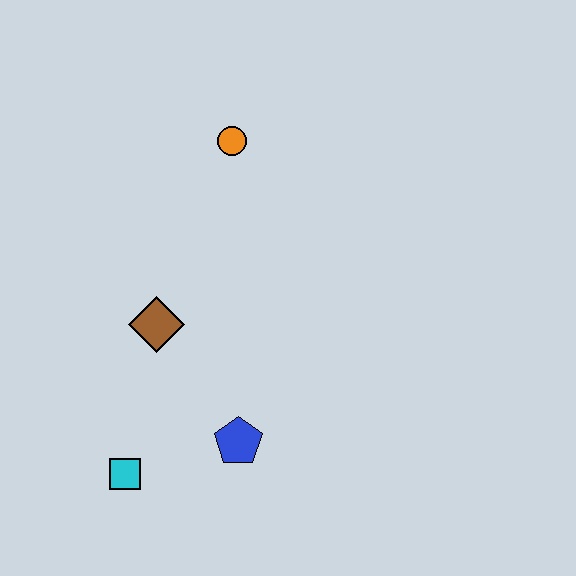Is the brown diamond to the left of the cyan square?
No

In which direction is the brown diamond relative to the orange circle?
The brown diamond is below the orange circle.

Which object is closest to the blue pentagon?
The cyan square is closest to the blue pentagon.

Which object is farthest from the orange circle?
The cyan square is farthest from the orange circle.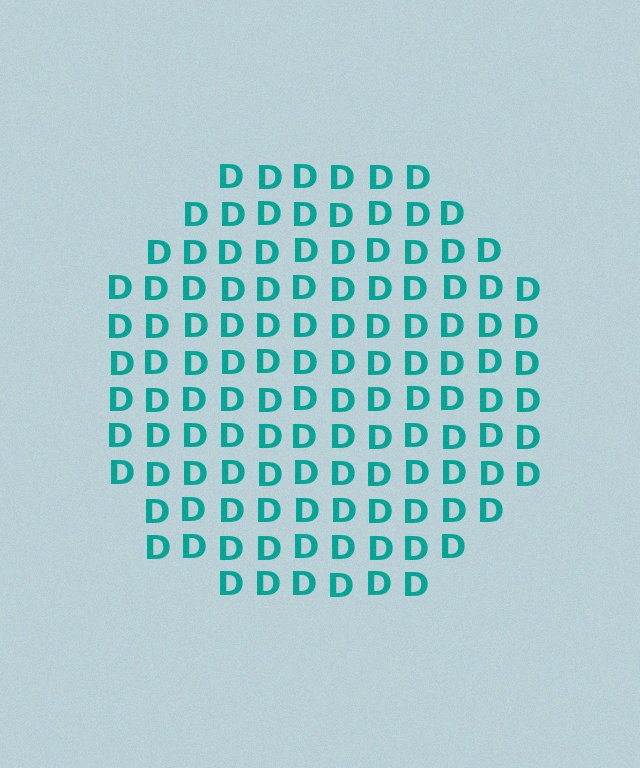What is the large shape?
The large shape is a circle.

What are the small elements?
The small elements are letter D's.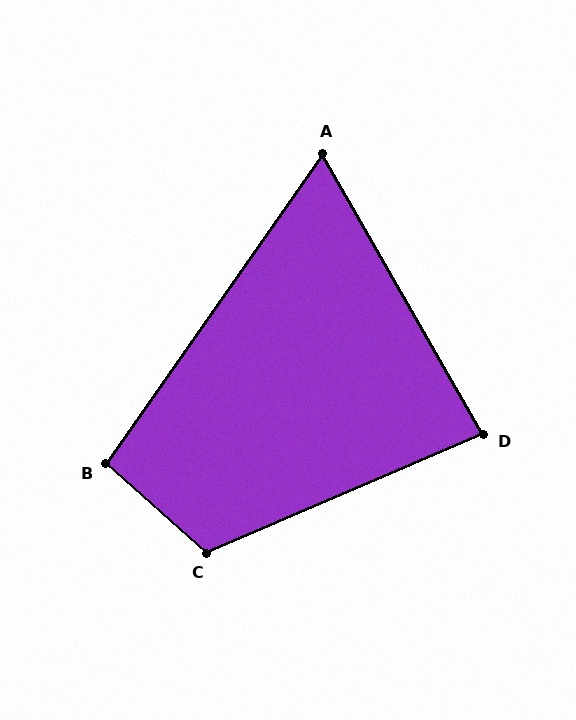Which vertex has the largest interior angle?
C, at approximately 115 degrees.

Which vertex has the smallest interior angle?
A, at approximately 65 degrees.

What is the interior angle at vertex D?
Approximately 83 degrees (acute).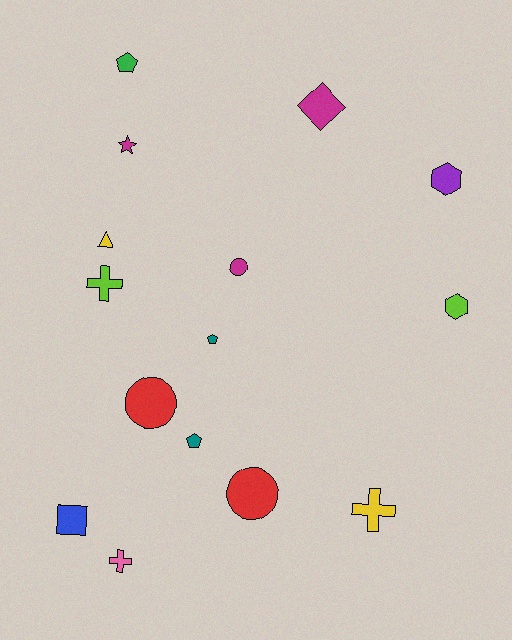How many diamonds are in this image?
There is 1 diamond.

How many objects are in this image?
There are 15 objects.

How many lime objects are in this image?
There are 2 lime objects.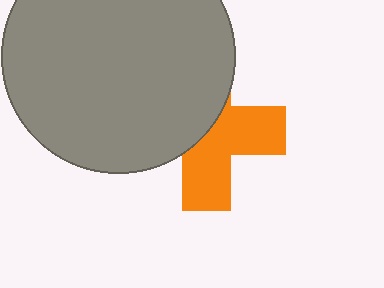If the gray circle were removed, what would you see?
You would see the complete orange cross.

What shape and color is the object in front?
The object in front is a gray circle.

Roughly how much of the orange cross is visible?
About half of it is visible (roughly 50%).